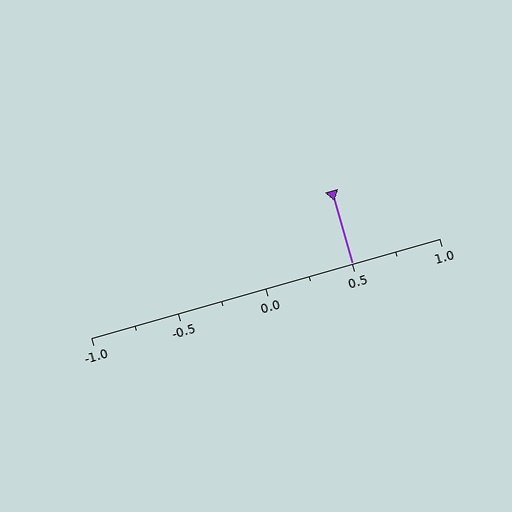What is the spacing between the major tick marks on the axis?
The major ticks are spaced 0.5 apart.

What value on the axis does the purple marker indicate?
The marker indicates approximately 0.5.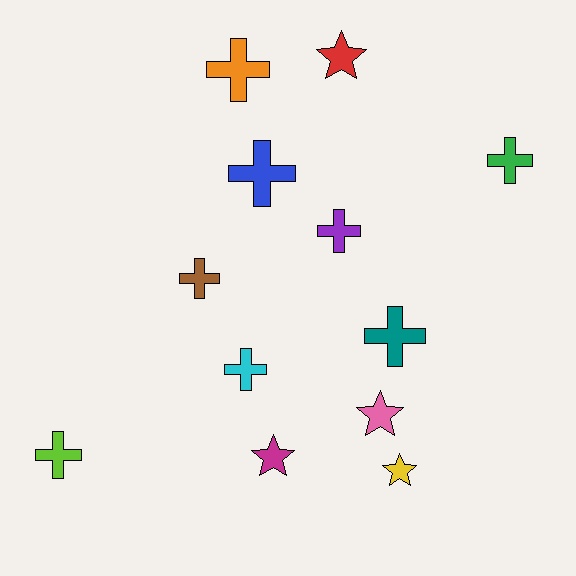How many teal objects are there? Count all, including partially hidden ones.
There is 1 teal object.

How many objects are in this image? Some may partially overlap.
There are 12 objects.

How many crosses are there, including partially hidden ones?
There are 8 crosses.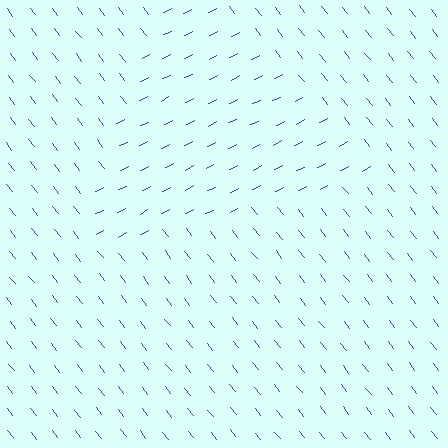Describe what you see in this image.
The image is filled with small blue line segments. A triangle region in the image has lines oriented differently from the surrounding lines, creating a visible texture boundary.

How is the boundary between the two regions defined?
The boundary is defined purely by a change in line orientation (approximately 79 degrees difference). All lines are the same color and thickness.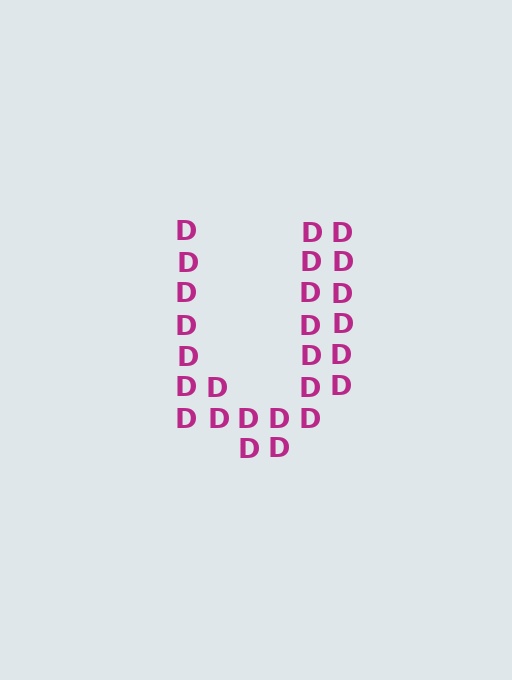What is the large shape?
The large shape is the letter U.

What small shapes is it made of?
It is made of small letter D's.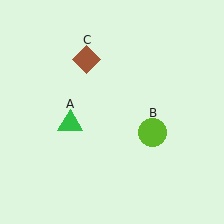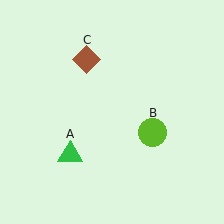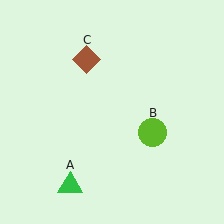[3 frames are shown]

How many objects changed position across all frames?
1 object changed position: green triangle (object A).